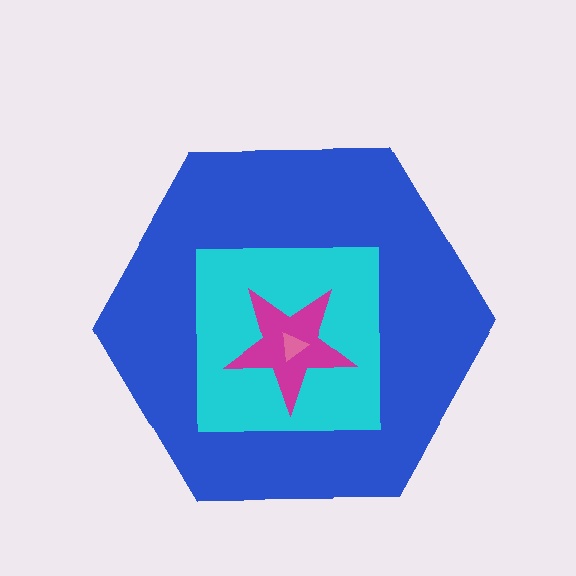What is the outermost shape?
The blue hexagon.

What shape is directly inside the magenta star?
The pink triangle.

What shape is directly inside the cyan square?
The magenta star.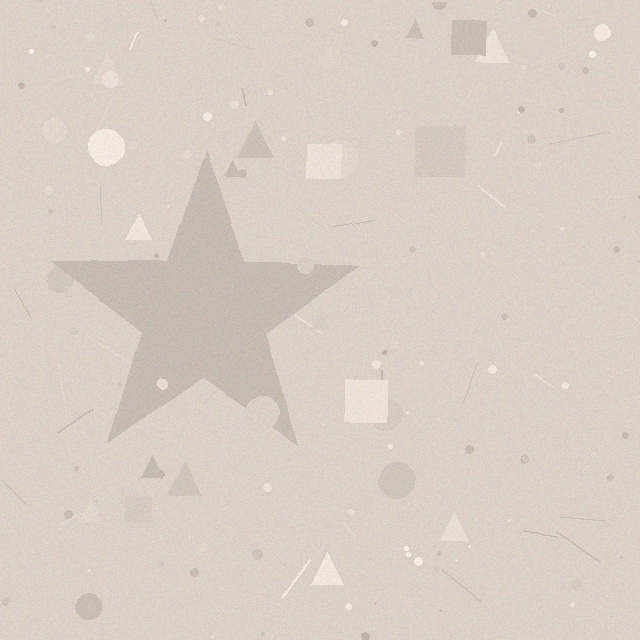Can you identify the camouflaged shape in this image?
The camouflaged shape is a star.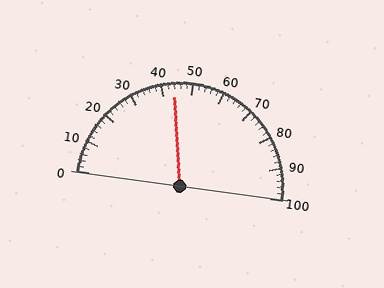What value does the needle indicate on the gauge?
The needle indicates approximately 44.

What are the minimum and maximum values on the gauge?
The gauge ranges from 0 to 100.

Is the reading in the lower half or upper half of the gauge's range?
The reading is in the lower half of the range (0 to 100).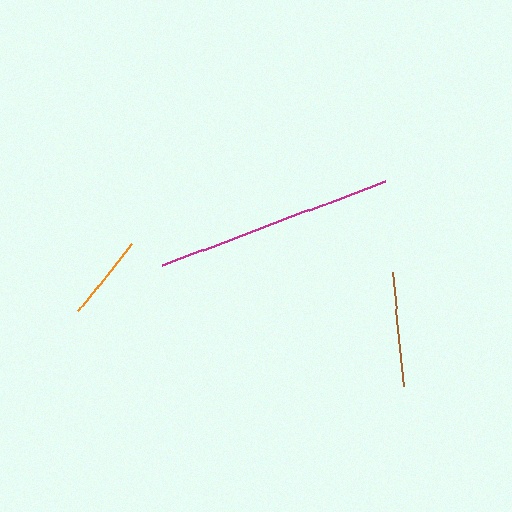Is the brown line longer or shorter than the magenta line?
The magenta line is longer than the brown line.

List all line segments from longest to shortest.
From longest to shortest: magenta, brown, orange.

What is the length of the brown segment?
The brown segment is approximately 115 pixels long.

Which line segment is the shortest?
The orange line is the shortest at approximately 87 pixels.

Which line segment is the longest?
The magenta line is the longest at approximately 238 pixels.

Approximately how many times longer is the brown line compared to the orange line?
The brown line is approximately 1.3 times the length of the orange line.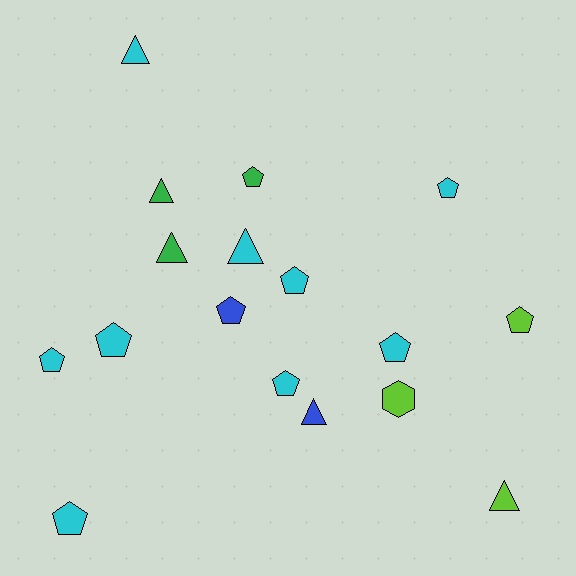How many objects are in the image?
There are 17 objects.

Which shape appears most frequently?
Pentagon, with 10 objects.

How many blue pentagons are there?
There is 1 blue pentagon.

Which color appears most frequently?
Cyan, with 9 objects.